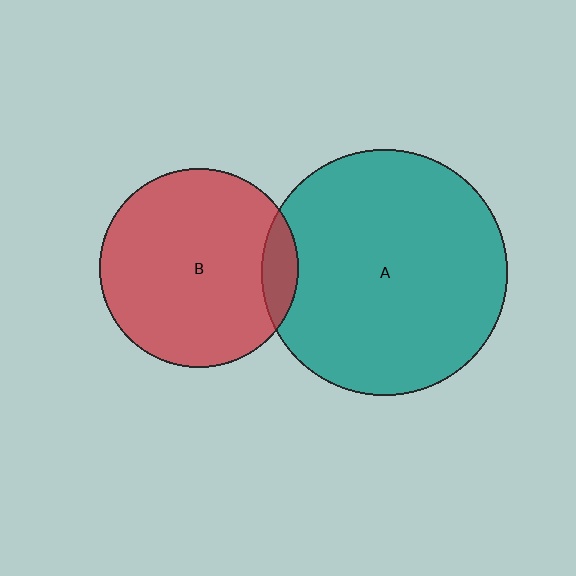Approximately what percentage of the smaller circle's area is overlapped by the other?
Approximately 10%.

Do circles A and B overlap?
Yes.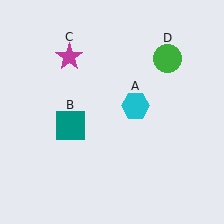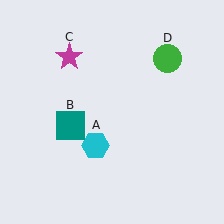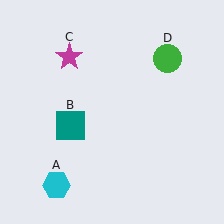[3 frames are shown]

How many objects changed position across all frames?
1 object changed position: cyan hexagon (object A).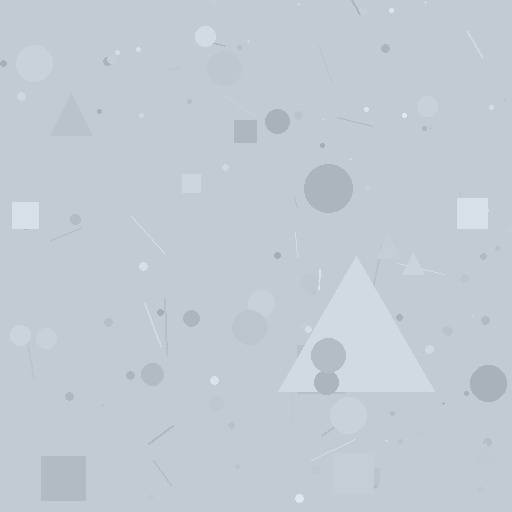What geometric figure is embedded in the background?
A triangle is embedded in the background.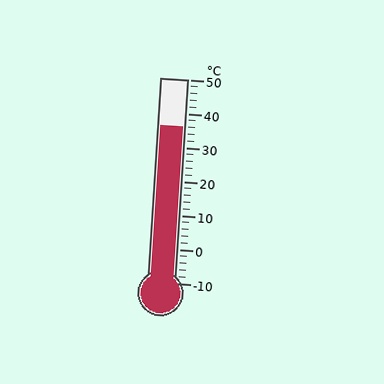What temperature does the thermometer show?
The thermometer shows approximately 36°C.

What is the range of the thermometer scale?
The thermometer scale ranges from -10°C to 50°C.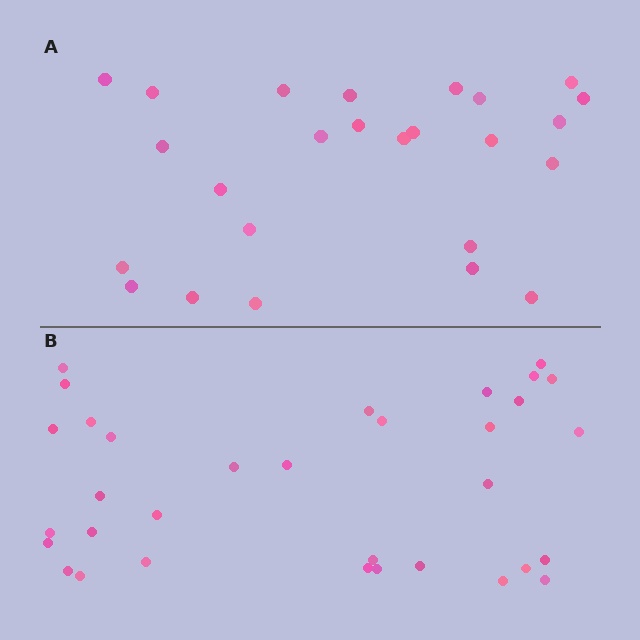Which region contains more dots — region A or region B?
Region B (the bottom region) has more dots.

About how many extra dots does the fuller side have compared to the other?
Region B has roughly 8 or so more dots than region A.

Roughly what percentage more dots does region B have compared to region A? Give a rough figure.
About 30% more.